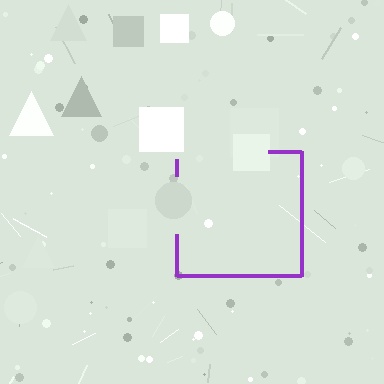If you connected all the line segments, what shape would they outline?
They would outline a square.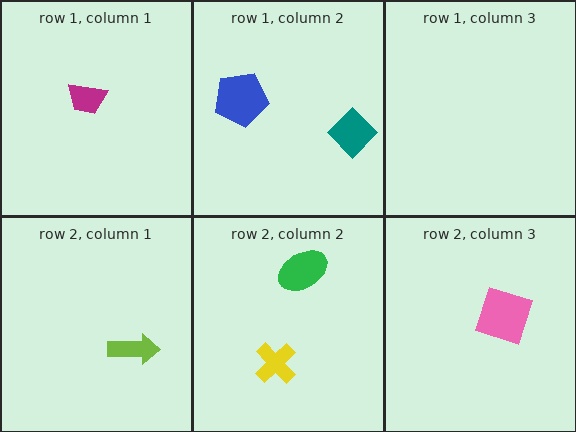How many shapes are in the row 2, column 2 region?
2.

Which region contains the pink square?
The row 2, column 3 region.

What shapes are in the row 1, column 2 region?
The teal diamond, the blue pentagon.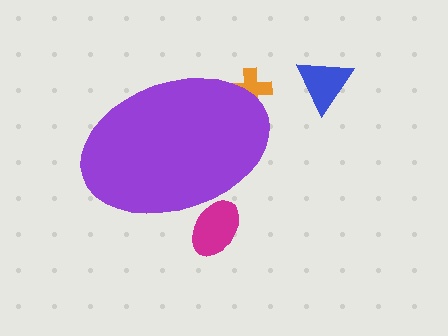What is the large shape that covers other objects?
A purple ellipse.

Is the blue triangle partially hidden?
No, the blue triangle is fully visible.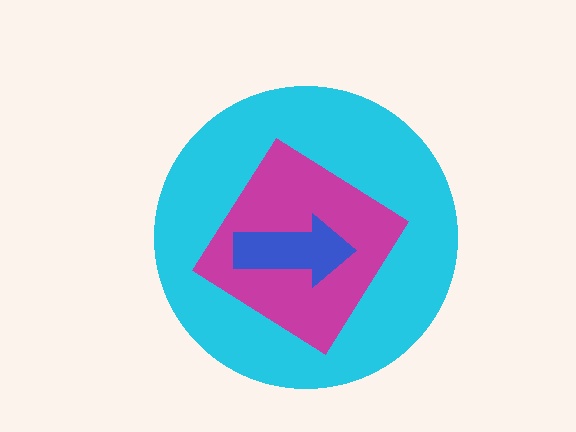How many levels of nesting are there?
3.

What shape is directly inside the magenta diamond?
The blue arrow.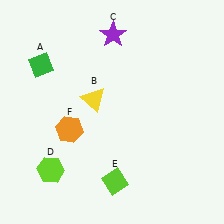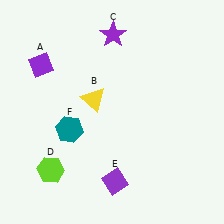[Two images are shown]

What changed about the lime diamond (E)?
In Image 1, E is lime. In Image 2, it changed to purple.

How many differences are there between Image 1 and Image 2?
There are 3 differences between the two images.